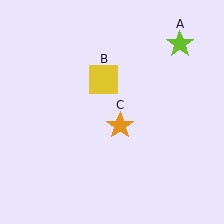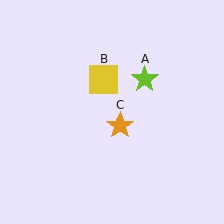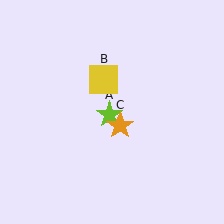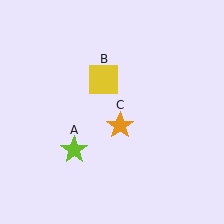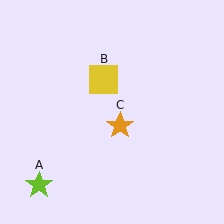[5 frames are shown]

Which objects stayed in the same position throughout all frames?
Yellow square (object B) and orange star (object C) remained stationary.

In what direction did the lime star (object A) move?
The lime star (object A) moved down and to the left.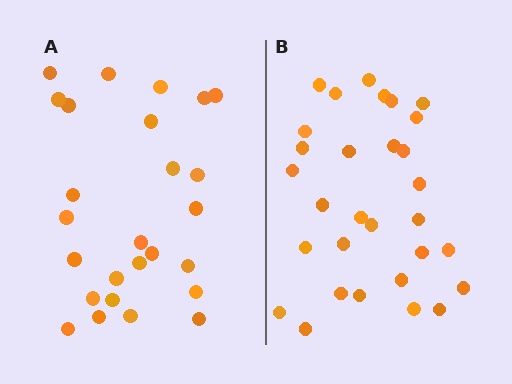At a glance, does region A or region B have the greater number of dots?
Region B (the right region) has more dots.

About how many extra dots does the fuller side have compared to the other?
Region B has about 4 more dots than region A.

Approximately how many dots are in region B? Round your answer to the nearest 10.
About 30 dots.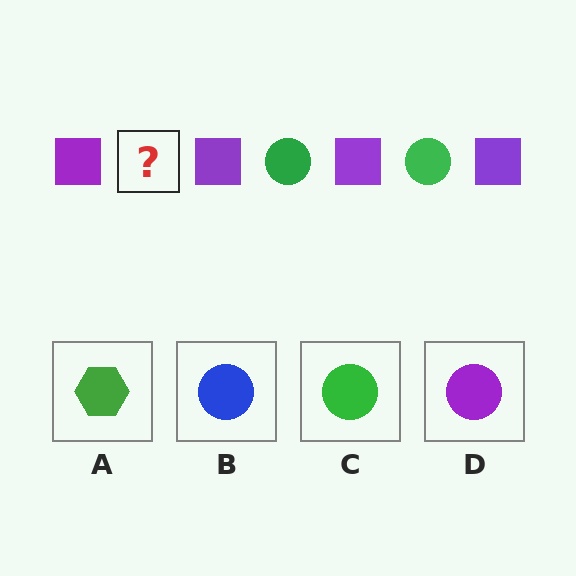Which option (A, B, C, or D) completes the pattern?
C.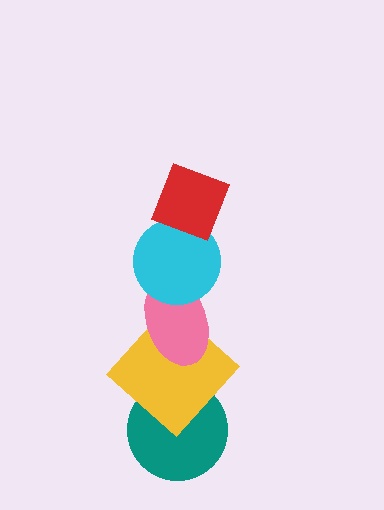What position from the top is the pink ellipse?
The pink ellipse is 3rd from the top.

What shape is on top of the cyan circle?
The red diamond is on top of the cyan circle.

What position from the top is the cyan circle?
The cyan circle is 2nd from the top.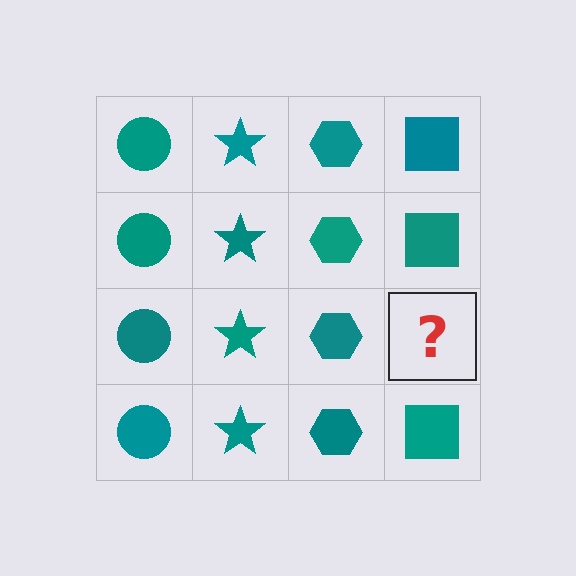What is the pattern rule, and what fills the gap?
The rule is that each column has a consistent shape. The gap should be filled with a teal square.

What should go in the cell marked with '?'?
The missing cell should contain a teal square.